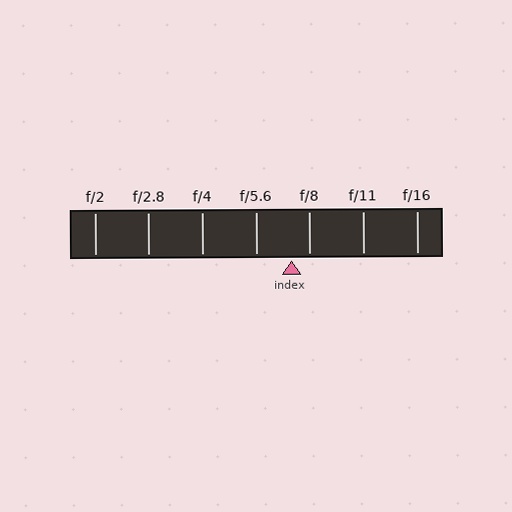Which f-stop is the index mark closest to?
The index mark is closest to f/8.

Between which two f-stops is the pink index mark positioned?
The index mark is between f/5.6 and f/8.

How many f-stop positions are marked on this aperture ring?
There are 7 f-stop positions marked.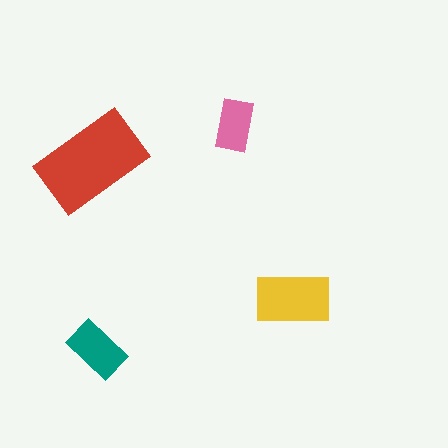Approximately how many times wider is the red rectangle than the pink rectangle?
About 2 times wider.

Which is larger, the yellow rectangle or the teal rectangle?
The yellow one.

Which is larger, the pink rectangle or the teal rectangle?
The teal one.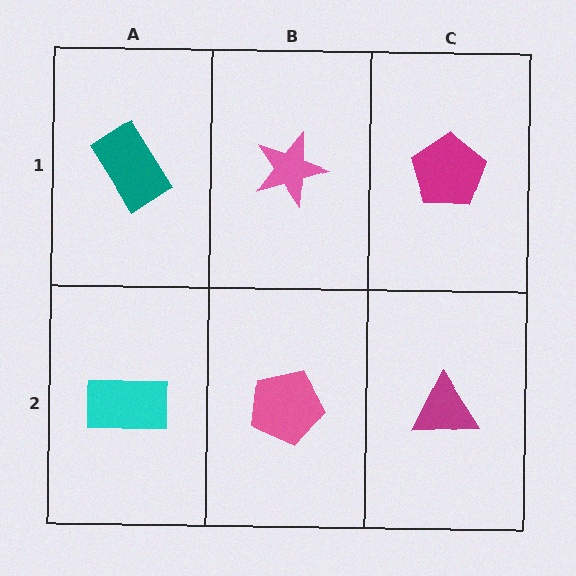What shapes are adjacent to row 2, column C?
A magenta pentagon (row 1, column C), a pink pentagon (row 2, column B).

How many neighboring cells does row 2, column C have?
2.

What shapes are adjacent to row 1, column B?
A pink pentagon (row 2, column B), a teal rectangle (row 1, column A), a magenta pentagon (row 1, column C).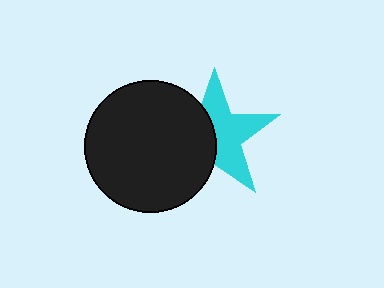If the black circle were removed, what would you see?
You would see the complete cyan star.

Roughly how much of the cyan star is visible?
About half of it is visible (roughly 55%).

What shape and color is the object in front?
The object in front is a black circle.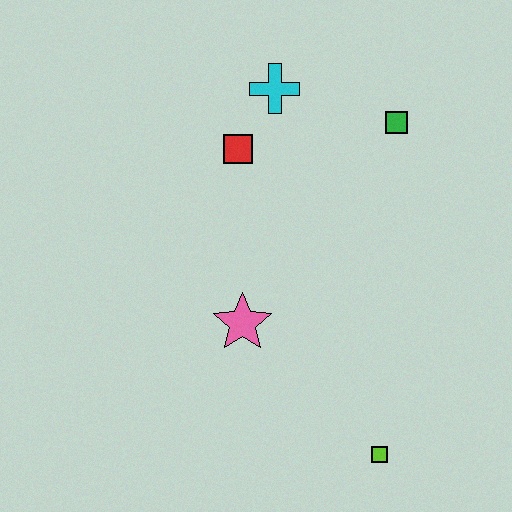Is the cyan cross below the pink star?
No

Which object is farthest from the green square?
The lime square is farthest from the green square.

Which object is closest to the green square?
The cyan cross is closest to the green square.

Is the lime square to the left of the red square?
No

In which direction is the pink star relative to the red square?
The pink star is below the red square.